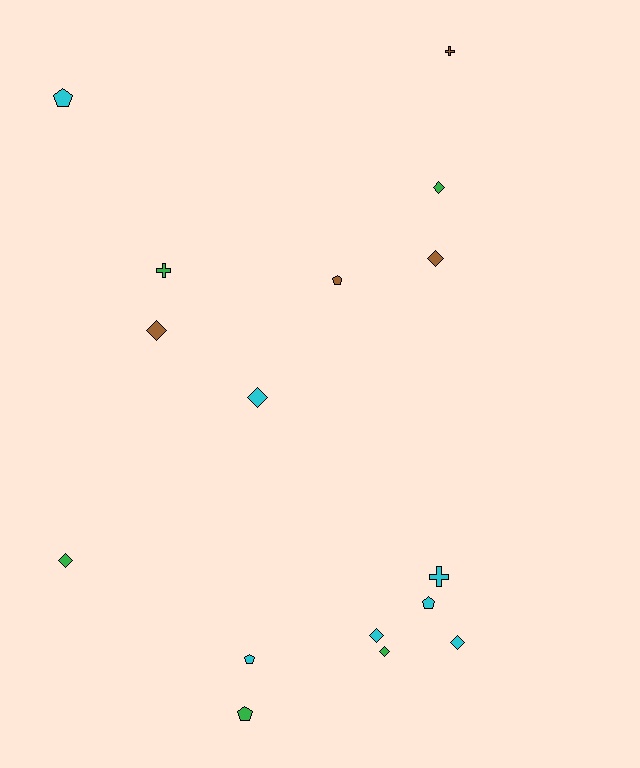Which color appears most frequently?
Cyan, with 7 objects.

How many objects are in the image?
There are 16 objects.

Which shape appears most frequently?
Diamond, with 8 objects.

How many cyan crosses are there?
There is 1 cyan cross.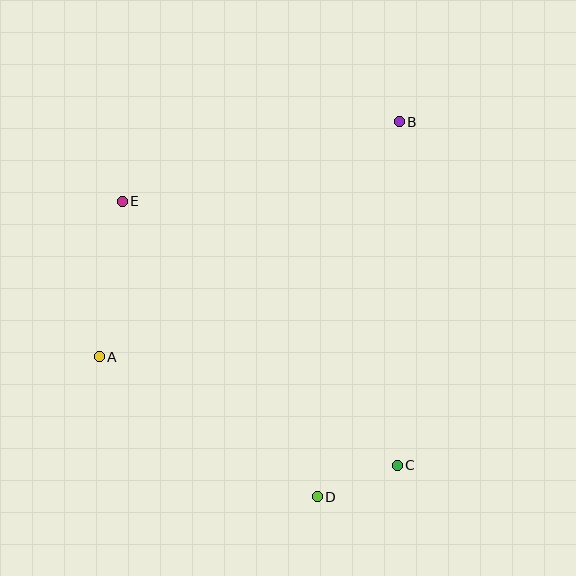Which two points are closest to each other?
Points C and D are closest to each other.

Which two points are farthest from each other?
Points B and D are farthest from each other.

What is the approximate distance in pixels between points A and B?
The distance between A and B is approximately 381 pixels.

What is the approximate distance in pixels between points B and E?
The distance between B and E is approximately 288 pixels.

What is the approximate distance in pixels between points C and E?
The distance between C and E is approximately 381 pixels.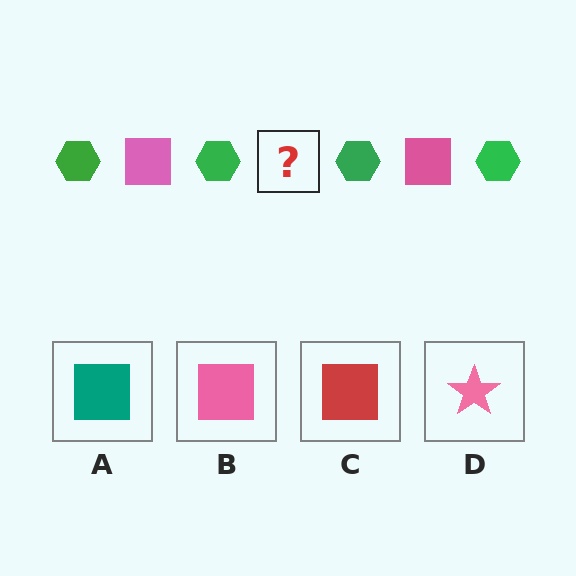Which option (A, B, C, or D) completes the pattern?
B.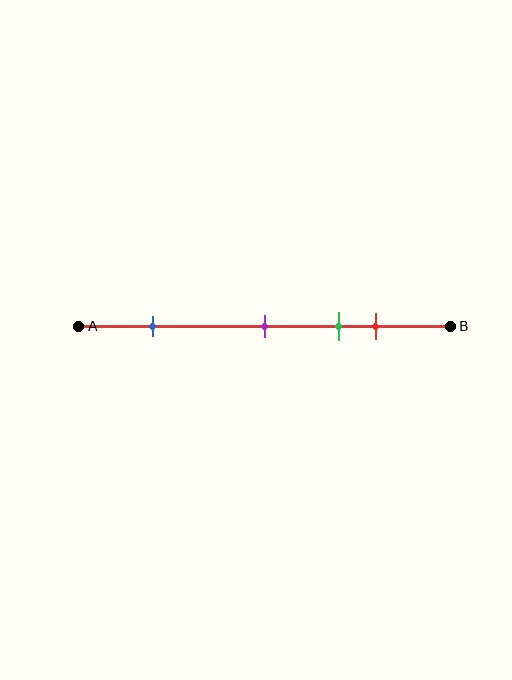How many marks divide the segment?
There are 4 marks dividing the segment.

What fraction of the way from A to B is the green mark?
The green mark is approximately 70% (0.7) of the way from A to B.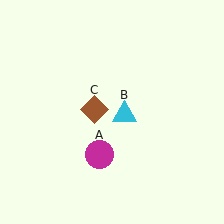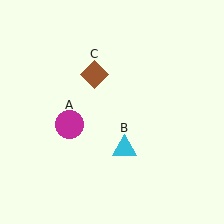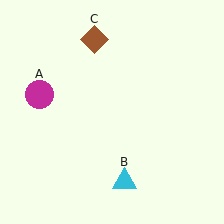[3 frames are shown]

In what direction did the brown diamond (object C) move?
The brown diamond (object C) moved up.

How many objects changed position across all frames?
3 objects changed position: magenta circle (object A), cyan triangle (object B), brown diamond (object C).